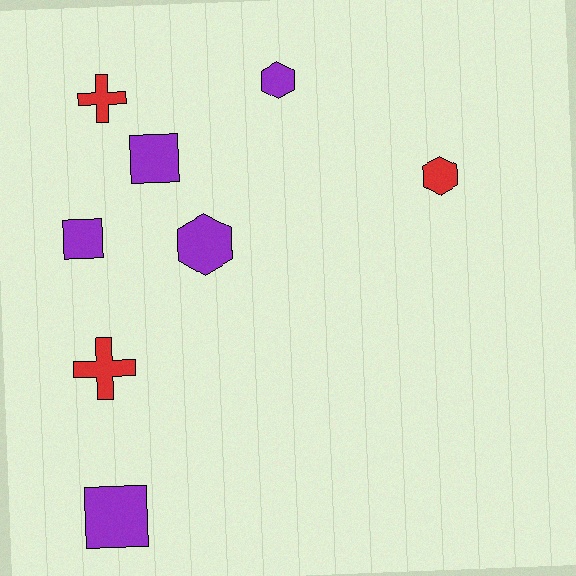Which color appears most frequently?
Purple, with 5 objects.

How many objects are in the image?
There are 8 objects.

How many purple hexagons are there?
There are 2 purple hexagons.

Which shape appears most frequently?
Square, with 3 objects.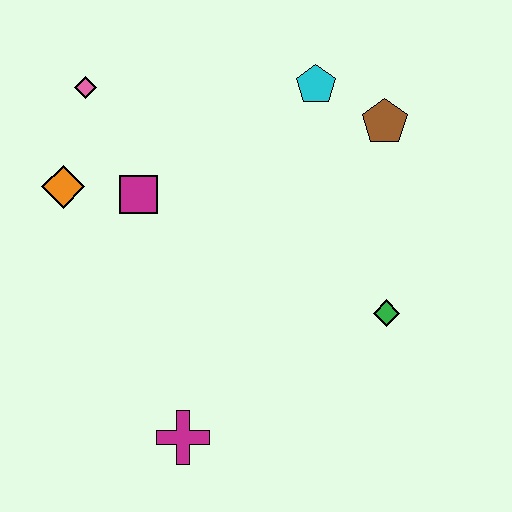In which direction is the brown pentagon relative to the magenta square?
The brown pentagon is to the right of the magenta square.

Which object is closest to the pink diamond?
The orange diamond is closest to the pink diamond.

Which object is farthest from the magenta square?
The green diamond is farthest from the magenta square.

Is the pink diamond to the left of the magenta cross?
Yes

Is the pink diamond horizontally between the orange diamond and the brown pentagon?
Yes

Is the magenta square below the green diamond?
No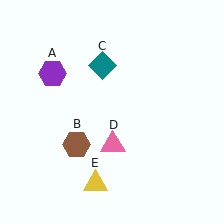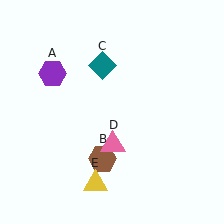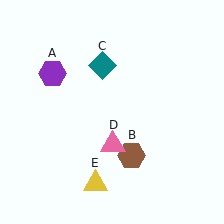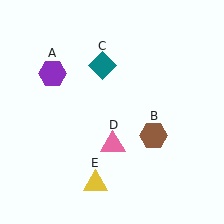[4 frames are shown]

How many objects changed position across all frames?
1 object changed position: brown hexagon (object B).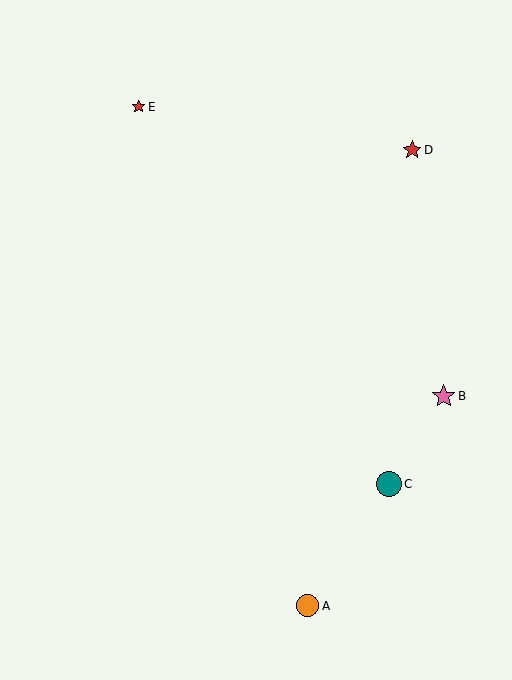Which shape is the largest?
The teal circle (labeled C) is the largest.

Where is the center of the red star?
The center of the red star is at (138, 107).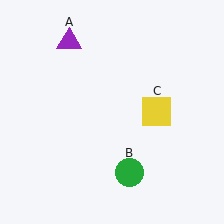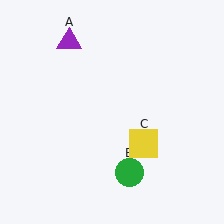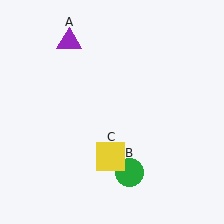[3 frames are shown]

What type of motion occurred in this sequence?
The yellow square (object C) rotated clockwise around the center of the scene.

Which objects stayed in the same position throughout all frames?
Purple triangle (object A) and green circle (object B) remained stationary.